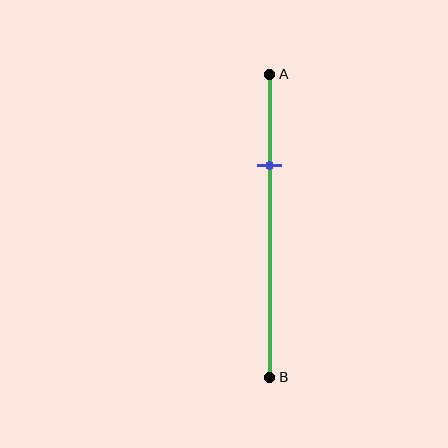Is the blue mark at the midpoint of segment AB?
No, the mark is at about 30% from A, not at the 50% midpoint.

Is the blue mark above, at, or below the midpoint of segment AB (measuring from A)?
The blue mark is above the midpoint of segment AB.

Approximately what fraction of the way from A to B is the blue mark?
The blue mark is approximately 30% of the way from A to B.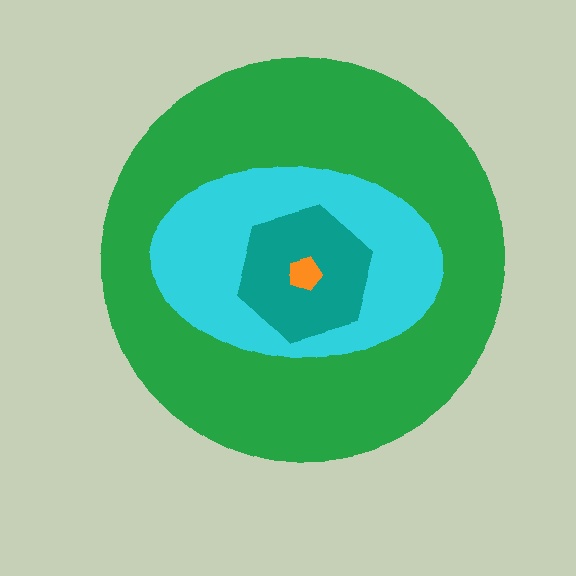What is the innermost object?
The orange pentagon.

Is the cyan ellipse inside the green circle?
Yes.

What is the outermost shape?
The green circle.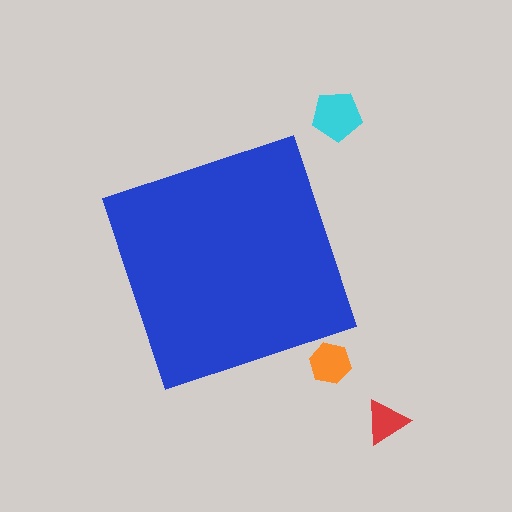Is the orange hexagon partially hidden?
No, the orange hexagon is fully visible.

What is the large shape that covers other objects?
A blue square.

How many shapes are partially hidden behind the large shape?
0 shapes are partially hidden.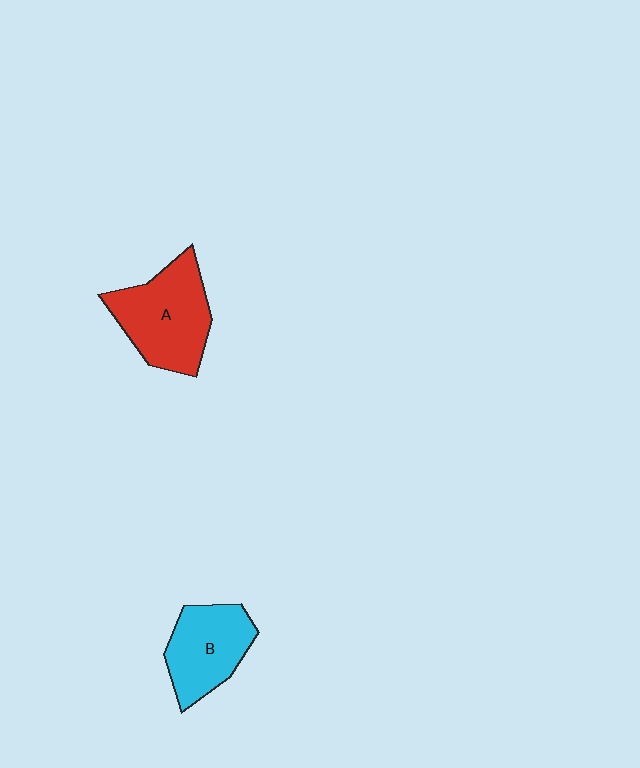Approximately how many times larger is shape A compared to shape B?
Approximately 1.2 times.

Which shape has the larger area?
Shape A (red).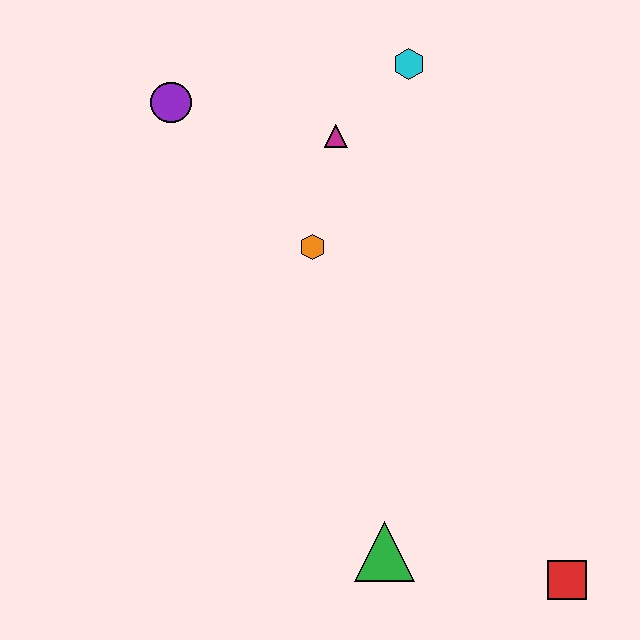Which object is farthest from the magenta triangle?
The red square is farthest from the magenta triangle.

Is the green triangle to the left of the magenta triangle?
No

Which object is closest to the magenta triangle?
The cyan hexagon is closest to the magenta triangle.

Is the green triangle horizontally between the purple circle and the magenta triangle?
No